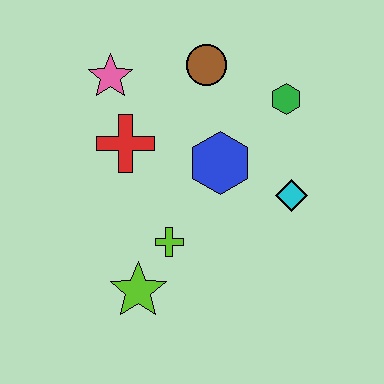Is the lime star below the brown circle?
Yes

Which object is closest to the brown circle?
The green hexagon is closest to the brown circle.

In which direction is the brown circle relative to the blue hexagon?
The brown circle is above the blue hexagon.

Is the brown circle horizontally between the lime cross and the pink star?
No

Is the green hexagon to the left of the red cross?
No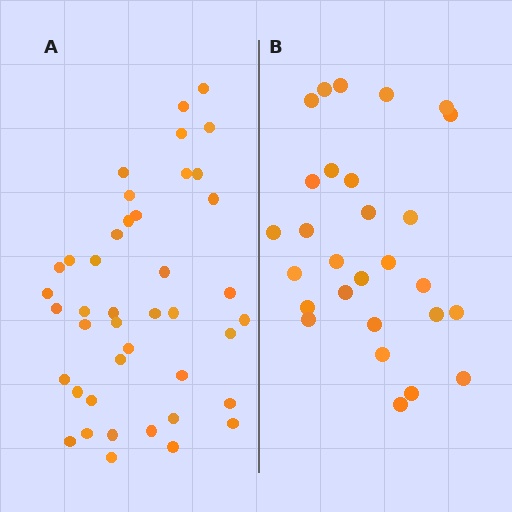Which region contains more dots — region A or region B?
Region A (the left region) has more dots.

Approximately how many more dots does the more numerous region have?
Region A has approximately 15 more dots than region B.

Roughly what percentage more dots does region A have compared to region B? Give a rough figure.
About 50% more.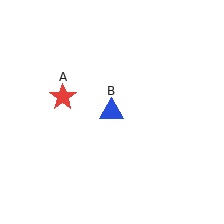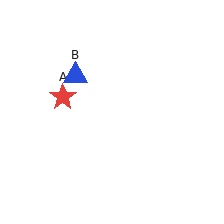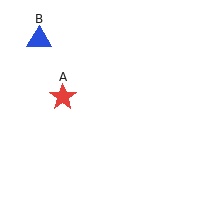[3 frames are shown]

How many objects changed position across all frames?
1 object changed position: blue triangle (object B).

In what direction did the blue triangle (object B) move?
The blue triangle (object B) moved up and to the left.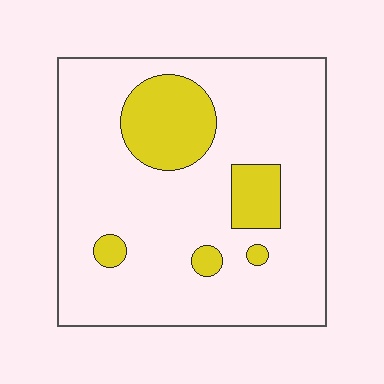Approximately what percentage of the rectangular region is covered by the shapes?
Approximately 15%.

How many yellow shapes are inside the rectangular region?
5.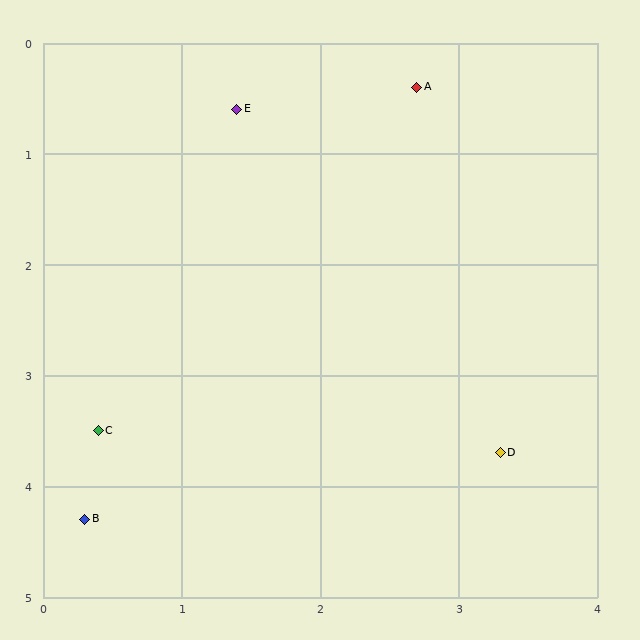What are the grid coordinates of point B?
Point B is at approximately (0.3, 4.3).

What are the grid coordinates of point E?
Point E is at approximately (1.4, 0.6).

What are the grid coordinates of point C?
Point C is at approximately (0.4, 3.5).